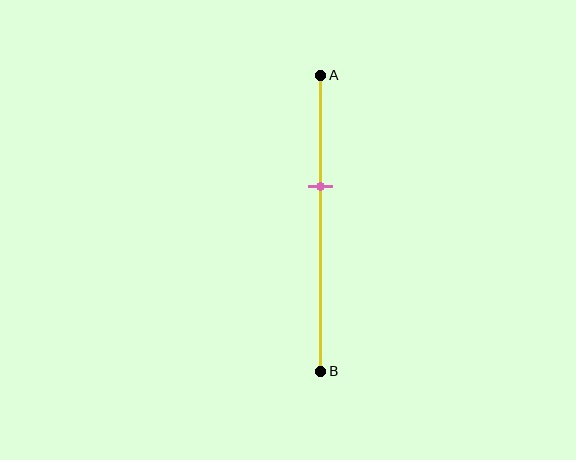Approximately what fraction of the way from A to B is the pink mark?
The pink mark is approximately 40% of the way from A to B.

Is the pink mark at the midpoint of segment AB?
No, the mark is at about 40% from A, not at the 50% midpoint.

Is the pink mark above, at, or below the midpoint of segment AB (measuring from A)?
The pink mark is above the midpoint of segment AB.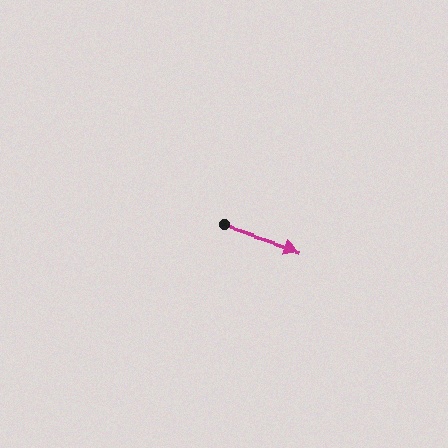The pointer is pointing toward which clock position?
Roughly 4 o'clock.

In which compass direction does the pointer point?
East.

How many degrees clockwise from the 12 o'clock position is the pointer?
Approximately 108 degrees.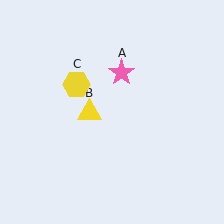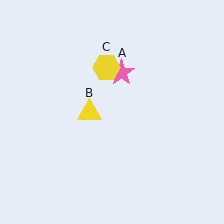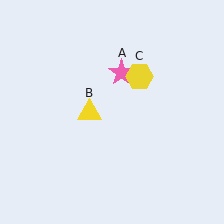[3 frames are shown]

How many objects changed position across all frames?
1 object changed position: yellow hexagon (object C).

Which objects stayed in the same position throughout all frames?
Pink star (object A) and yellow triangle (object B) remained stationary.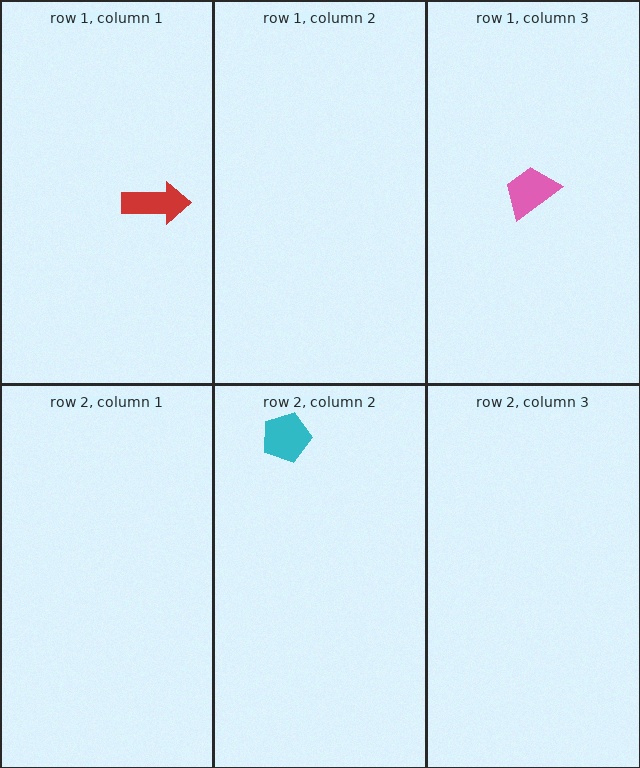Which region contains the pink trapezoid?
The row 1, column 3 region.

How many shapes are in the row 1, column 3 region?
1.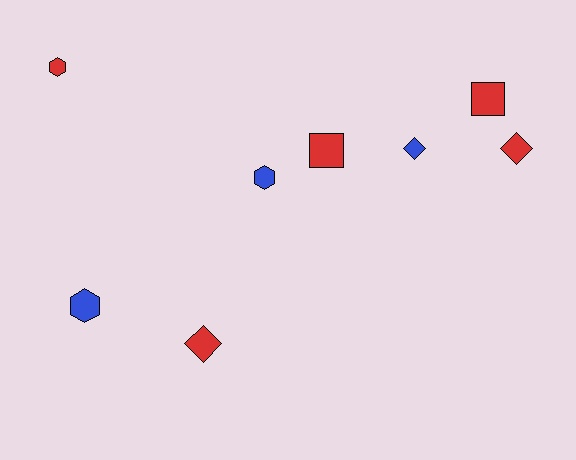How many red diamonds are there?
There are 2 red diamonds.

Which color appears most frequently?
Red, with 5 objects.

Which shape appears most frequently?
Diamond, with 3 objects.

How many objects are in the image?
There are 8 objects.